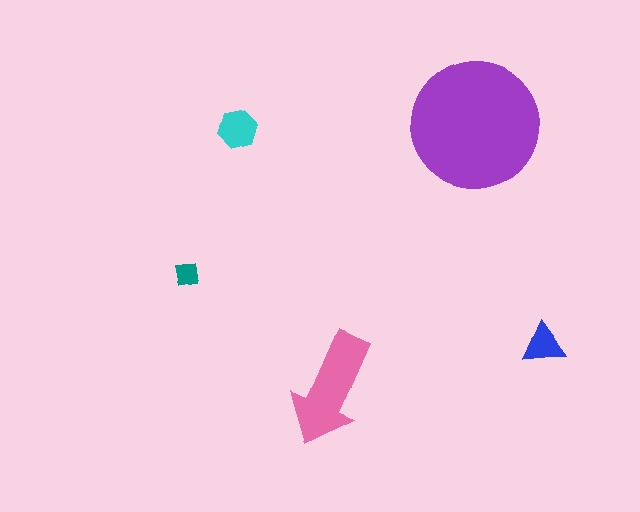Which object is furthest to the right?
The blue triangle is rightmost.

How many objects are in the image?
There are 5 objects in the image.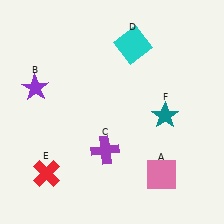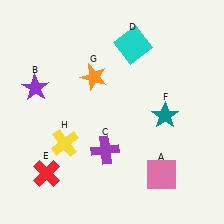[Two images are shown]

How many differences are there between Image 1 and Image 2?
There are 2 differences between the two images.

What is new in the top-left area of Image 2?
An orange star (G) was added in the top-left area of Image 2.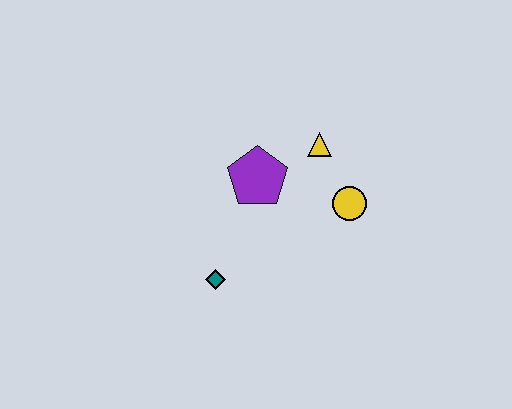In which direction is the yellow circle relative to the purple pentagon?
The yellow circle is to the right of the purple pentagon.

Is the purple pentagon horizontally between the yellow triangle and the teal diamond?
Yes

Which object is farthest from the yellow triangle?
The teal diamond is farthest from the yellow triangle.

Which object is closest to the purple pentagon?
The yellow triangle is closest to the purple pentagon.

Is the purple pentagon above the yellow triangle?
No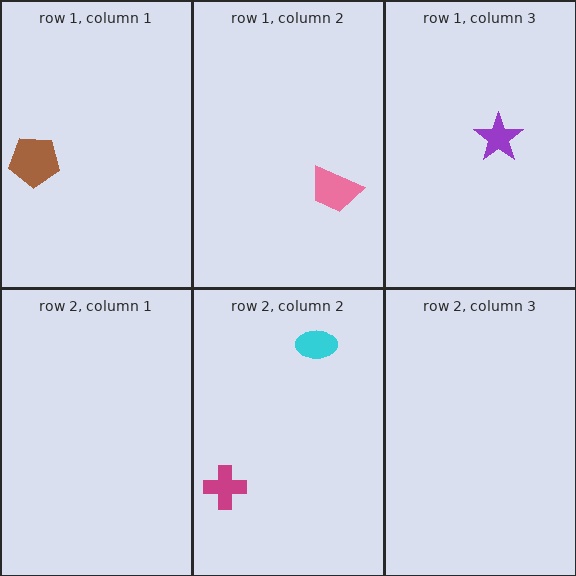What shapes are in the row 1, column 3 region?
The purple star.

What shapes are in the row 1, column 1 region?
The brown pentagon.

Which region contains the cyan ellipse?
The row 2, column 2 region.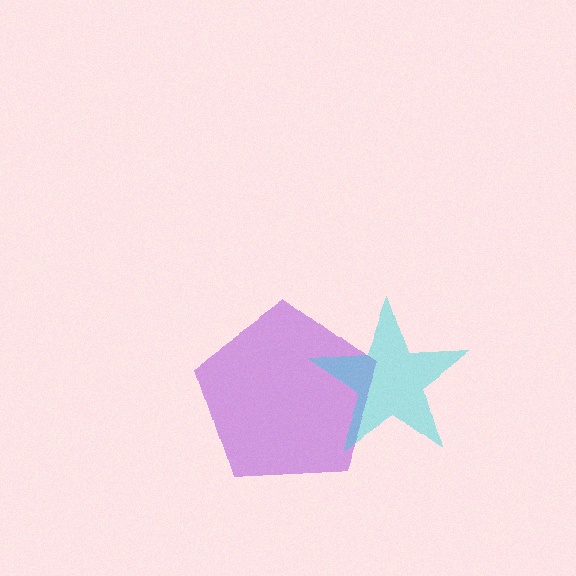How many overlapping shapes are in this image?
There are 2 overlapping shapes in the image.